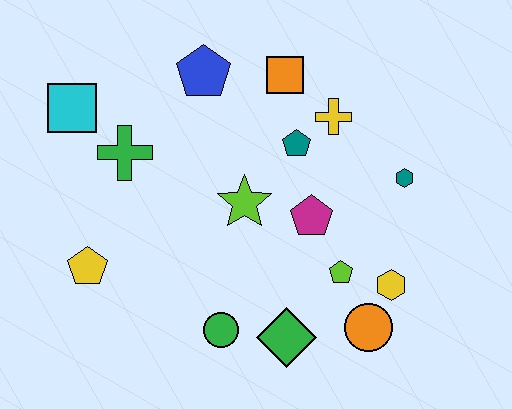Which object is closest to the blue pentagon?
The orange square is closest to the blue pentagon.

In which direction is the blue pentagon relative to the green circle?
The blue pentagon is above the green circle.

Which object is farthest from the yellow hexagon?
The cyan square is farthest from the yellow hexagon.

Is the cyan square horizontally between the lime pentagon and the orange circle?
No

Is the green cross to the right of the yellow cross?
No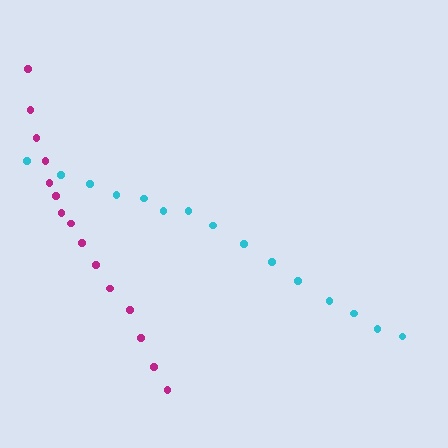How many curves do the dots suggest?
There are 2 distinct paths.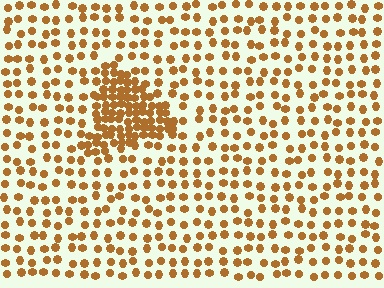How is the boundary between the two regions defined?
The boundary is defined by a change in element density (approximately 2.7x ratio). All elements are the same color, size, and shape.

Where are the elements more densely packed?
The elements are more densely packed inside the triangle boundary.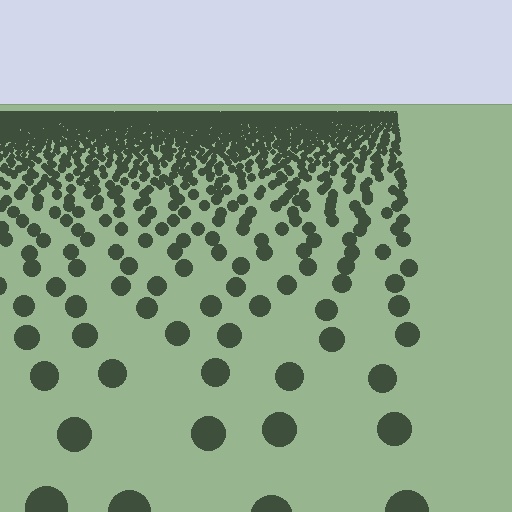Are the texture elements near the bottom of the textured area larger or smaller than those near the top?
Larger. Near the bottom, elements are closer to the viewer and appear at a bigger on-screen size.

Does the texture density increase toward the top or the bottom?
Density increases toward the top.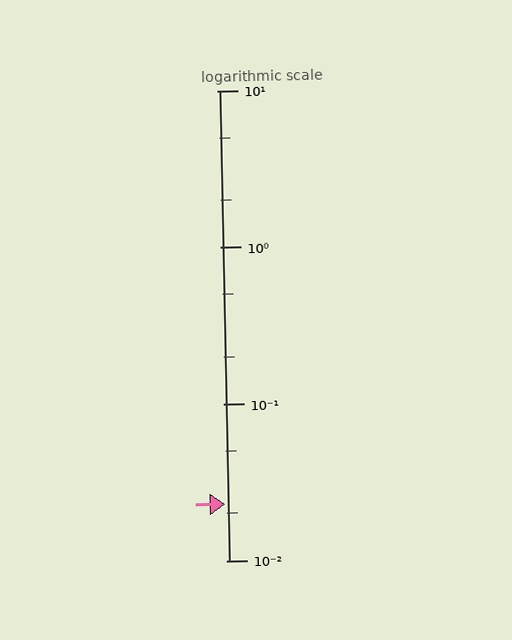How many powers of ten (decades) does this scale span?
The scale spans 3 decades, from 0.01 to 10.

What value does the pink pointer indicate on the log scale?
The pointer indicates approximately 0.023.